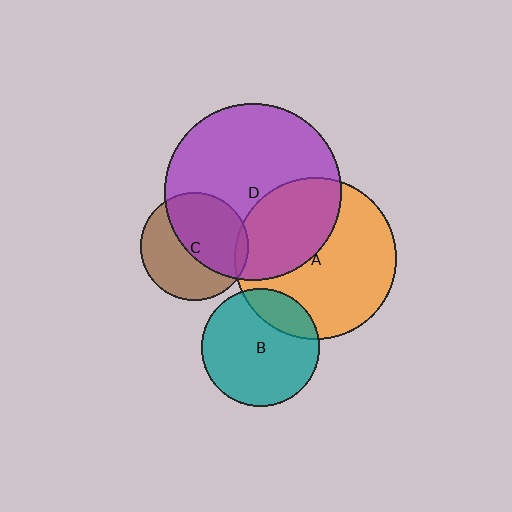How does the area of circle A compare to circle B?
Approximately 1.9 times.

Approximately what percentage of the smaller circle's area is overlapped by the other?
Approximately 40%.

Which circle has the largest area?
Circle D (purple).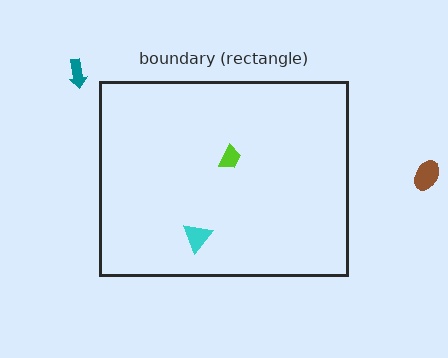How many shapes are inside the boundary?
2 inside, 2 outside.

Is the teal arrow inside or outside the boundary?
Outside.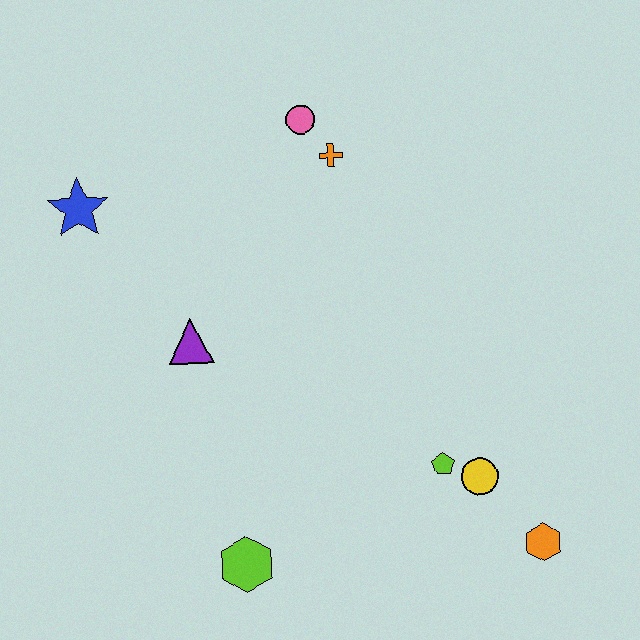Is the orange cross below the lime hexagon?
No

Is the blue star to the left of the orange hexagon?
Yes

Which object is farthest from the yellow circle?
The blue star is farthest from the yellow circle.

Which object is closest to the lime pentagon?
The yellow circle is closest to the lime pentagon.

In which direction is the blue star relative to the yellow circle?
The blue star is to the left of the yellow circle.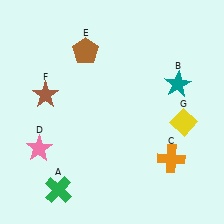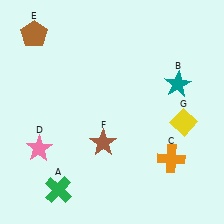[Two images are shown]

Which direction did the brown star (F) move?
The brown star (F) moved right.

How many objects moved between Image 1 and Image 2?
2 objects moved between the two images.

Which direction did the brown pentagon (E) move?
The brown pentagon (E) moved left.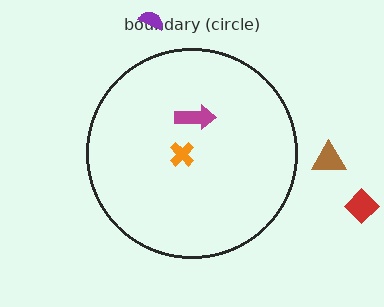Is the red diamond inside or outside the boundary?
Outside.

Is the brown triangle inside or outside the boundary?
Outside.